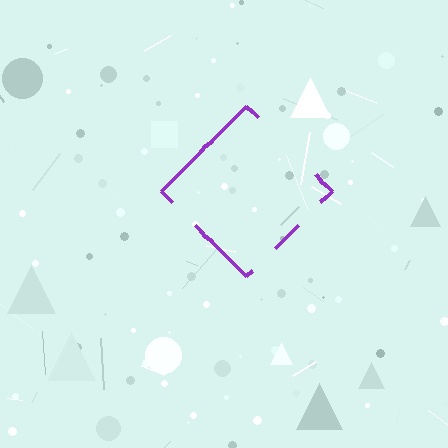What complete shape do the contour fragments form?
The contour fragments form a diamond.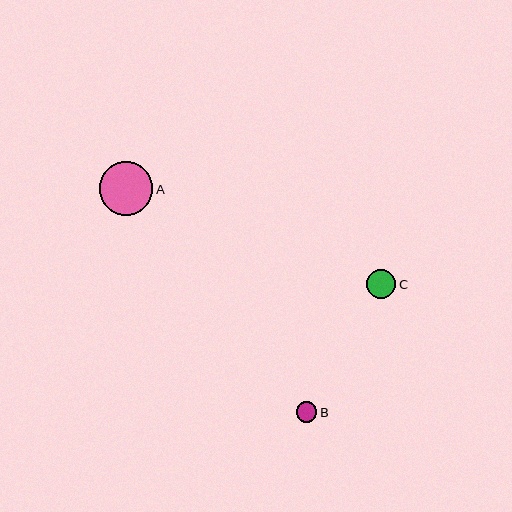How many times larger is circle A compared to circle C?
Circle A is approximately 1.8 times the size of circle C.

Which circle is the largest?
Circle A is the largest with a size of approximately 54 pixels.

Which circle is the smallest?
Circle B is the smallest with a size of approximately 20 pixels.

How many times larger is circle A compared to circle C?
Circle A is approximately 1.8 times the size of circle C.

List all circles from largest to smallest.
From largest to smallest: A, C, B.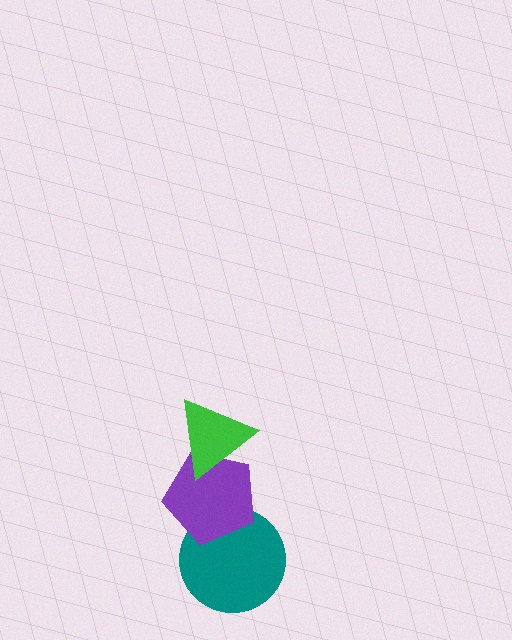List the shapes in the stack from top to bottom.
From top to bottom: the green triangle, the purple pentagon, the teal circle.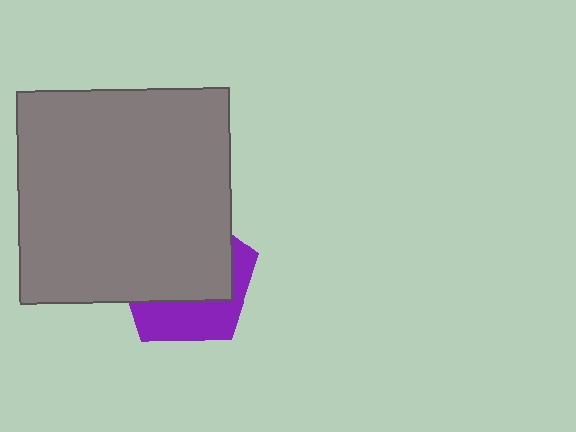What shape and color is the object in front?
The object in front is a gray square.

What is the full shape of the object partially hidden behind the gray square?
The partially hidden object is a purple pentagon.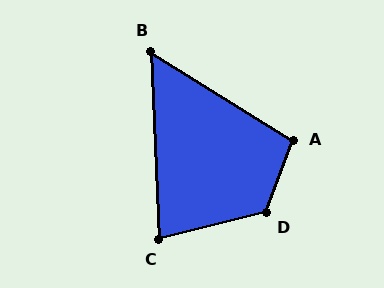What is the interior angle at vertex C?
Approximately 78 degrees (acute).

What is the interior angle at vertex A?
Approximately 102 degrees (obtuse).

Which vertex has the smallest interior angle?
B, at approximately 56 degrees.